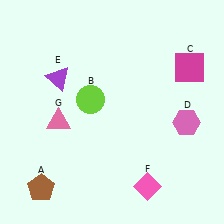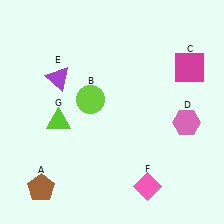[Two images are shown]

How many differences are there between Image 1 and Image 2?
There is 1 difference between the two images.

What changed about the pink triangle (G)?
In Image 1, G is pink. In Image 2, it changed to lime.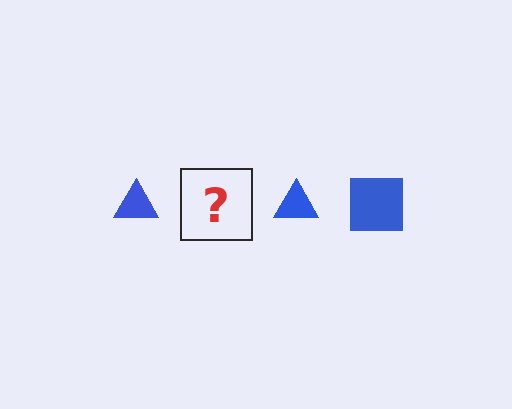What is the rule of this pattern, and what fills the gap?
The rule is that the pattern cycles through triangle, square shapes in blue. The gap should be filled with a blue square.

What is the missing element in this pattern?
The missing element is a blue square.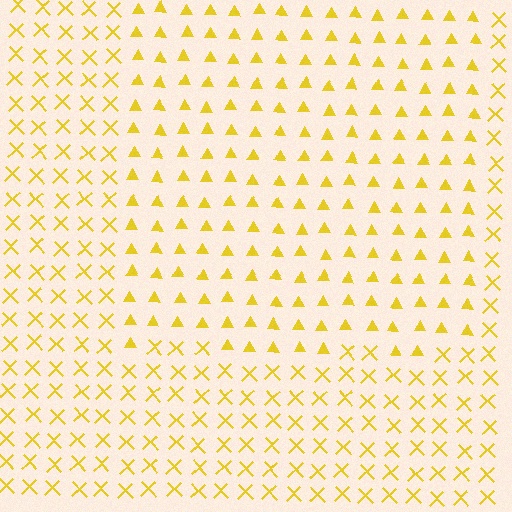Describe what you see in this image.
The image is filled with small yellow elements arranged in a uniform grid. A rectangle-shaped region contains triangles, while the surrounding area contains X marks. The boundary is defined purely by the change in element shape.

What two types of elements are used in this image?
The image uses triangles inside the rectangle region and X marks outside it.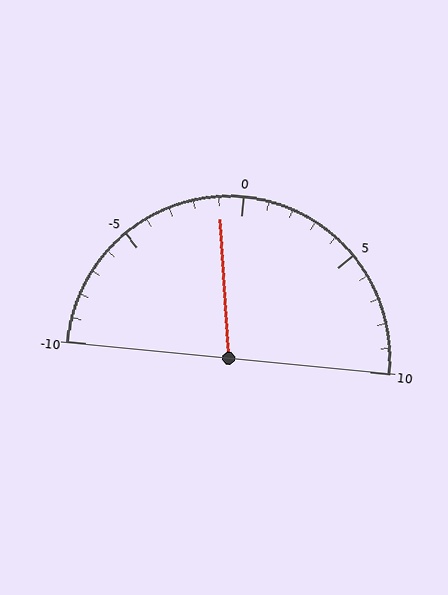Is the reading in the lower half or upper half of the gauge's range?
The reading is in the lower half of the range (-10 to 10).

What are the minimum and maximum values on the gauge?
The gauge ranges from -10 to 10.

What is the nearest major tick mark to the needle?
The nearest major tick mark is 0.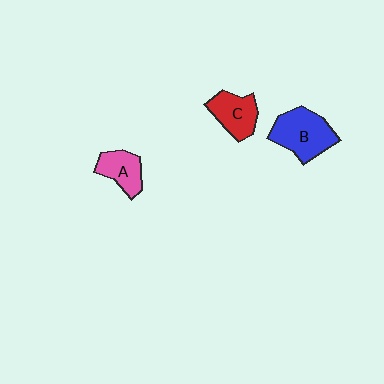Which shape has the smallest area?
Shape A (pink).